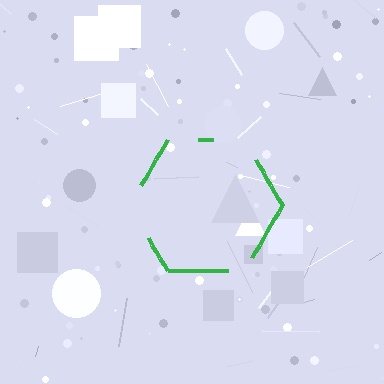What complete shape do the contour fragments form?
The contour fragments form a hexagon.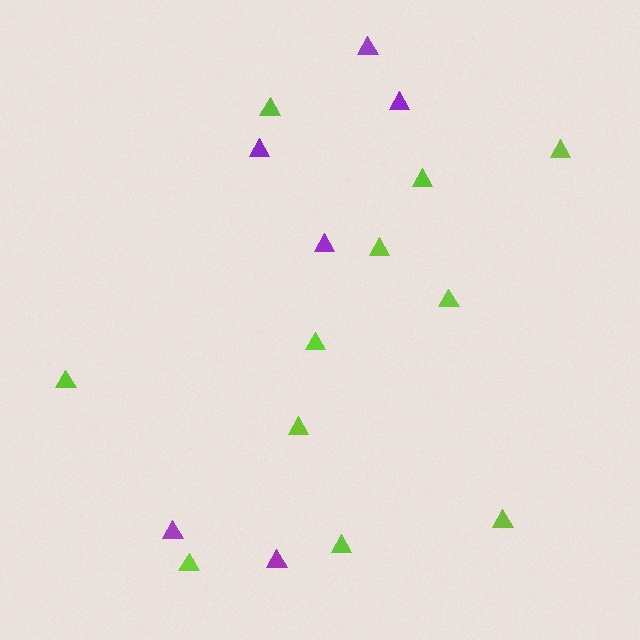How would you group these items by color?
There are 2 groups: one group of purple triangles (6) and one group of lime triangles (11).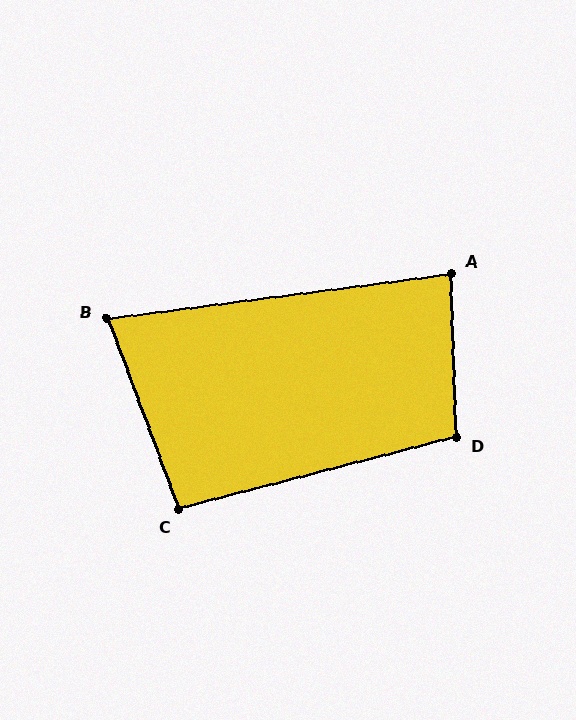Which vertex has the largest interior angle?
D, at approximately 103 degrees.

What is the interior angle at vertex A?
Approximately 84 degrees (acute).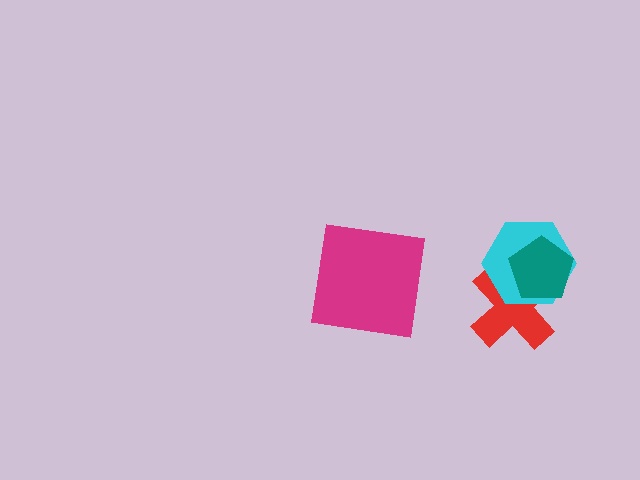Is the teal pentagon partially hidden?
No, no other shape covers it.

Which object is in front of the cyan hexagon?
The teal pentagon is in front of the cyan hexagon.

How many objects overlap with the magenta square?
0 objects overlap with the magenta square.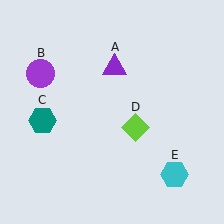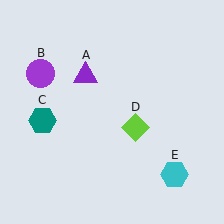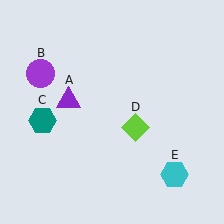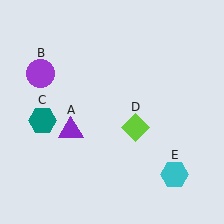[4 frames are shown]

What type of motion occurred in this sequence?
The purple triangle (object A) rotated counterclockwise around the center of the scene.